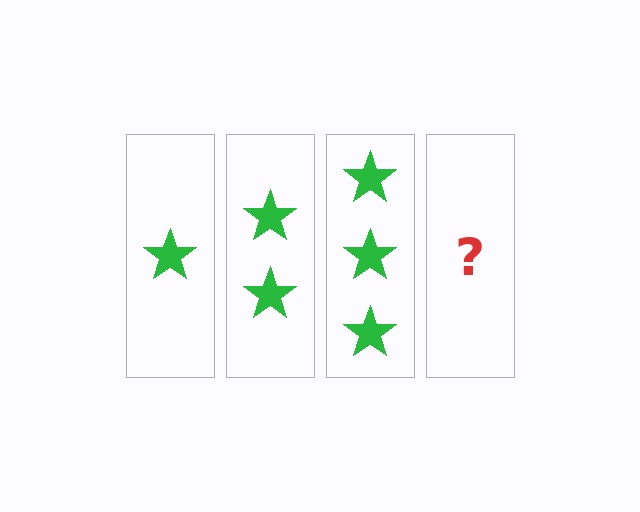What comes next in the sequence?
The next element should be 4 stars.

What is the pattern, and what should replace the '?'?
The pattern is that each step adds one more star. The '?' should be 4 stars.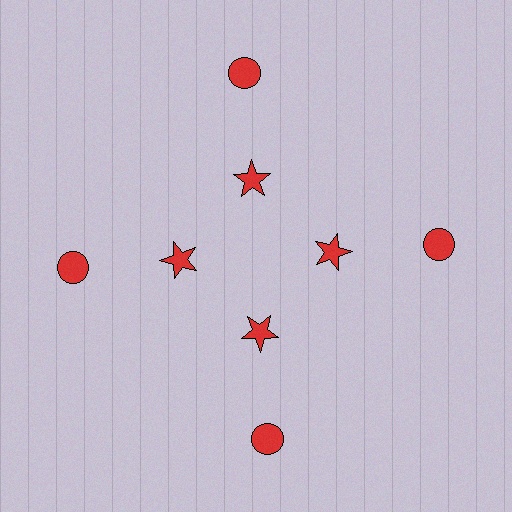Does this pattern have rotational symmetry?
Yes, this pattern has 4-fold rotational symmetry. It looks the same after rotating 90 degrees around the center.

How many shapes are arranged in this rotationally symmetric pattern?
There are 8 shapes, arranged in 4 groups of 2.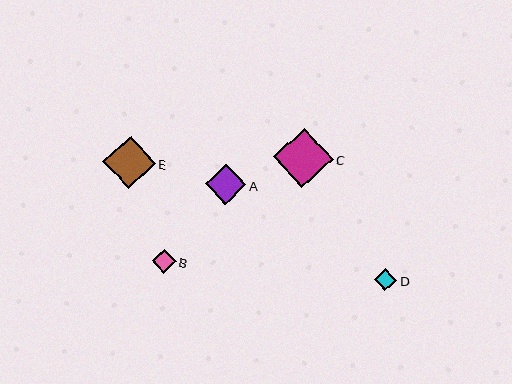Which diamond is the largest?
Diamond C is the largest with a size of approximately 59 pixels.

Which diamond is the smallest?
Diamond D is the smallest with a size of approximately 22 pixels.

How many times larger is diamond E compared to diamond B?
Diamond E is approximately 2.2 times the size of diamond B.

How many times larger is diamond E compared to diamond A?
Diamond E is approximately 1.3 times the size of diamond A.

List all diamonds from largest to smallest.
From largest to smallest: C, E, A, B, D.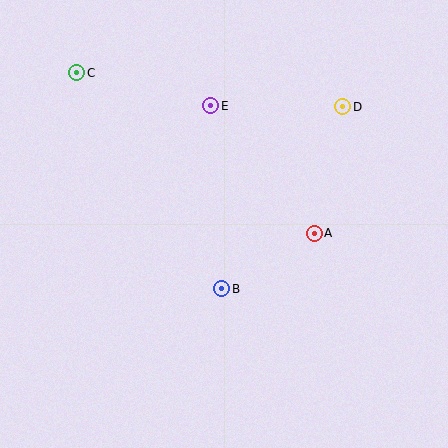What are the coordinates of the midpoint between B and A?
The midpoint between B and A is at (268, 261).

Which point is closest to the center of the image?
Point B at (222, 289) is closest to the center.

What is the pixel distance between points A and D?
The distance between A and D is 130 pixels.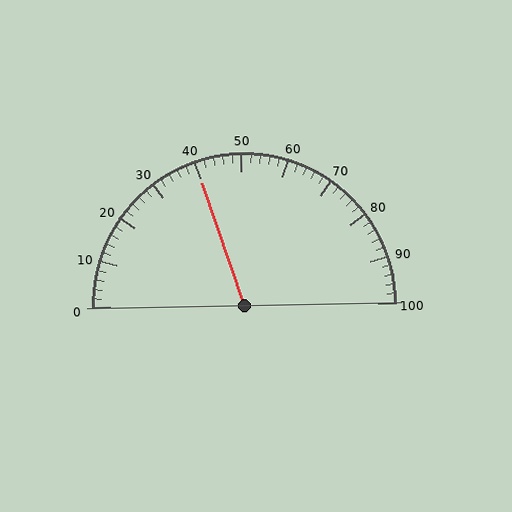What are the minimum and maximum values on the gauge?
The gauge ranges from 0 to 100.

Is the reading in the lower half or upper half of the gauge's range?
The reading is in the lower half of the range (0 to 100).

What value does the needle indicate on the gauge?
The needle indicates approximately 40.